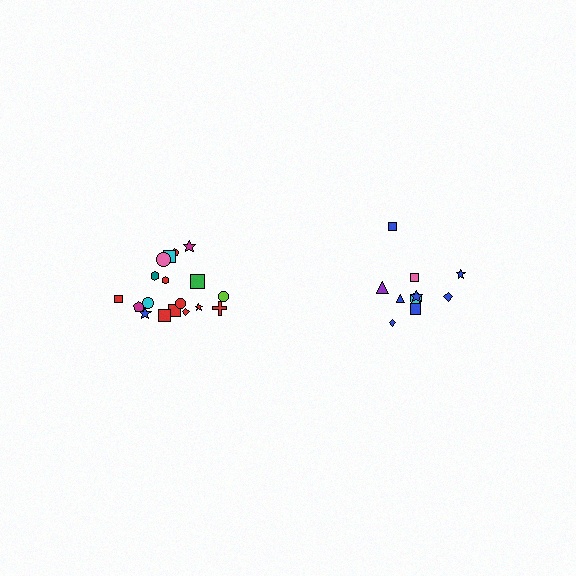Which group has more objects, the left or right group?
The left group.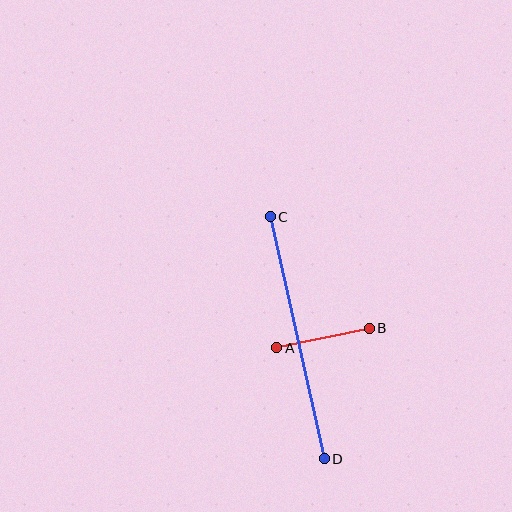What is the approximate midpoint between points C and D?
The midpoint is at approximately (297, 338) pixels.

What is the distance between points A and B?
The distance is approximately 95 pixels.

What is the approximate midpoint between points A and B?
The midpoint is at approximately (323, 338) pixels.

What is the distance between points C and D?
The distance is approximately 248 pixels.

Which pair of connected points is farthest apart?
Points C and D are farthest apart.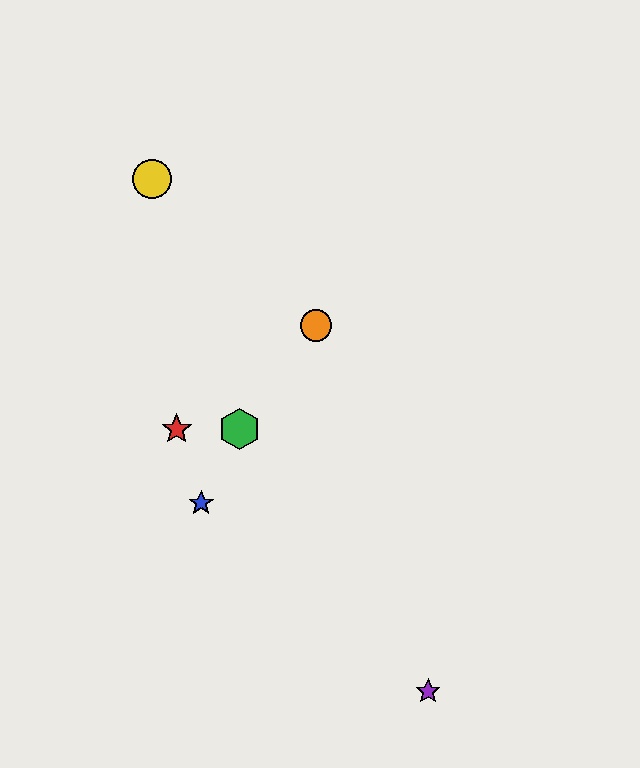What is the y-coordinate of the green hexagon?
The green hexagon is at y≈429.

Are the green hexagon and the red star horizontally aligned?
Yes, both are at y≈429.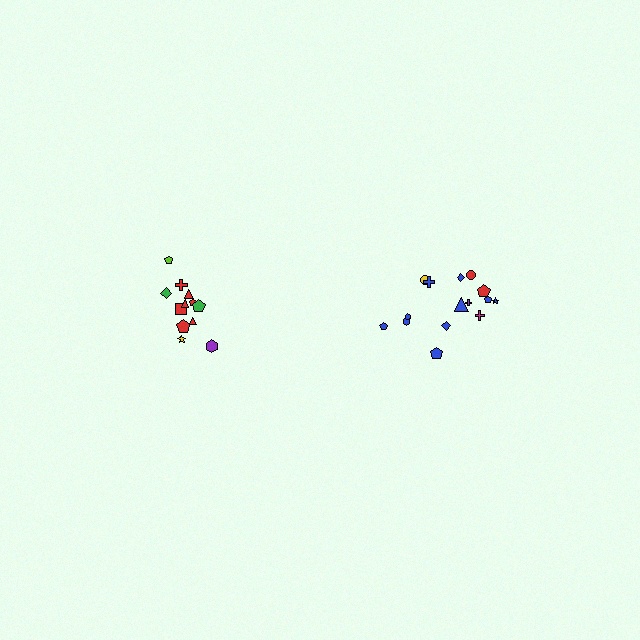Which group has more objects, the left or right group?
The right group.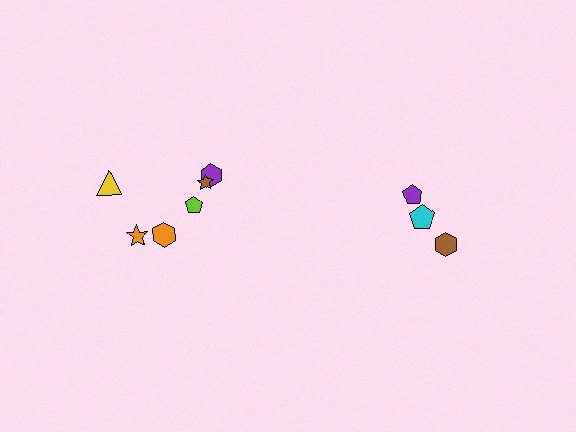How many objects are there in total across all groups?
There are 9 objects.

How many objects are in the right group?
There are 3 objects.